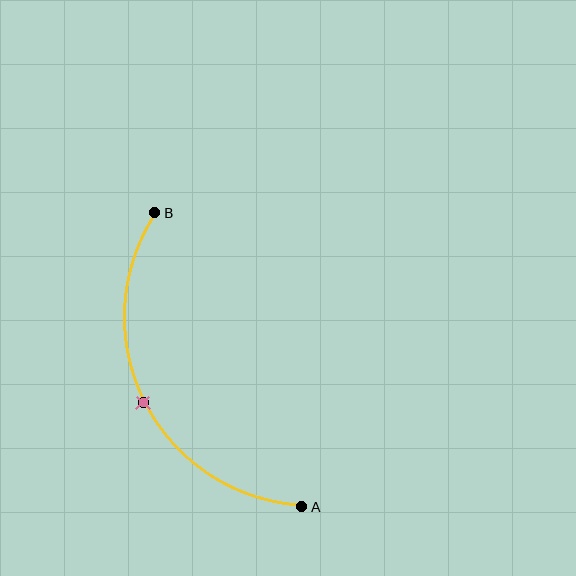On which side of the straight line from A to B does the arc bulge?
The arc bulges to the left of the straight line connecting A and B.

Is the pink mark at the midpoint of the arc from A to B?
Yes. The pink mark lies on the arc at equal arc-length from both A and B — it is the arc midpoint.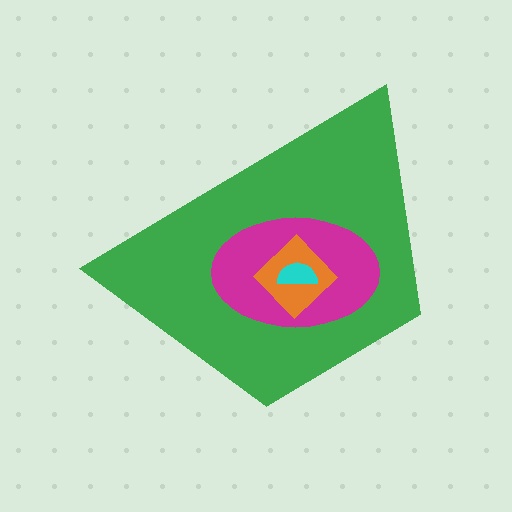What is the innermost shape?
The cyan semicircle.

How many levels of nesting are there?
4.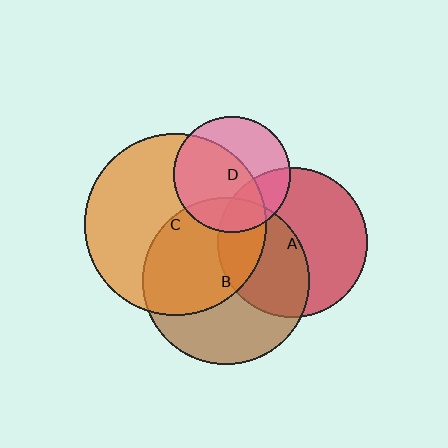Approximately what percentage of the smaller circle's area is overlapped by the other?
Approximately 25%.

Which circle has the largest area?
Circle C (orange).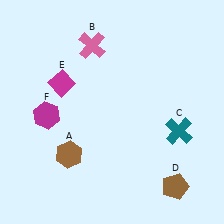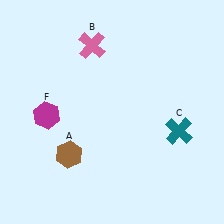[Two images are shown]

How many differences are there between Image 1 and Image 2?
There are 2 differences between the two images.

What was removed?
The magenta diamond (E), the brown pentagon (D) were removed in Image 2.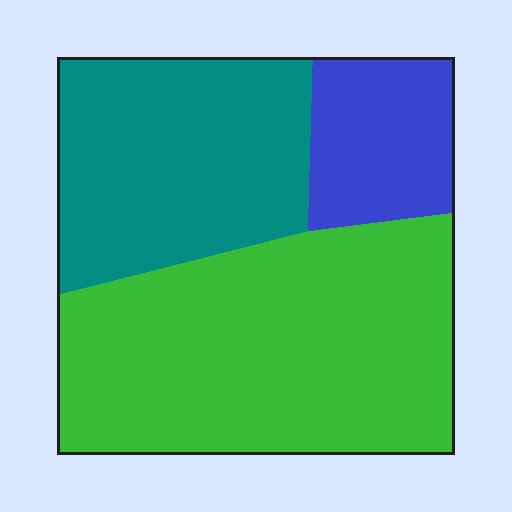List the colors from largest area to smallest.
From largest to smallest: green, teal, blue.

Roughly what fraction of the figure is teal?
Teal covers 33% of the figure.